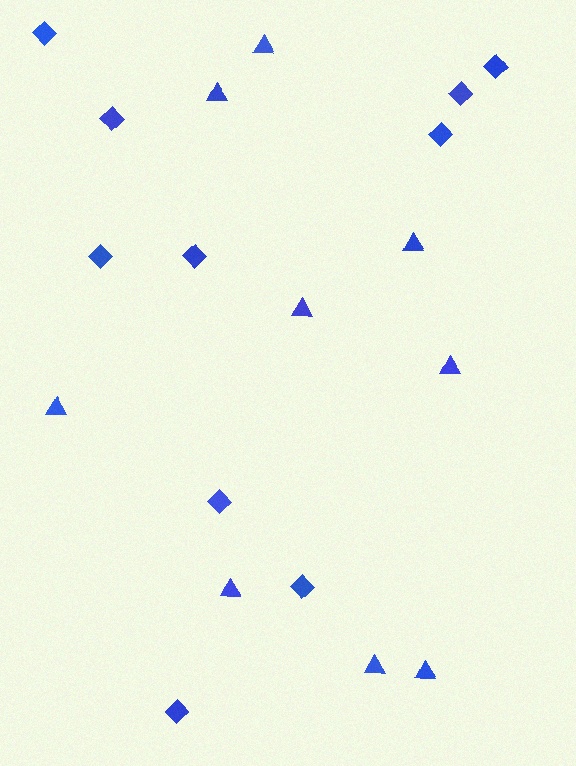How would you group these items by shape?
There are 2 groups: one group of diamonds (10) and one group of triangles (9).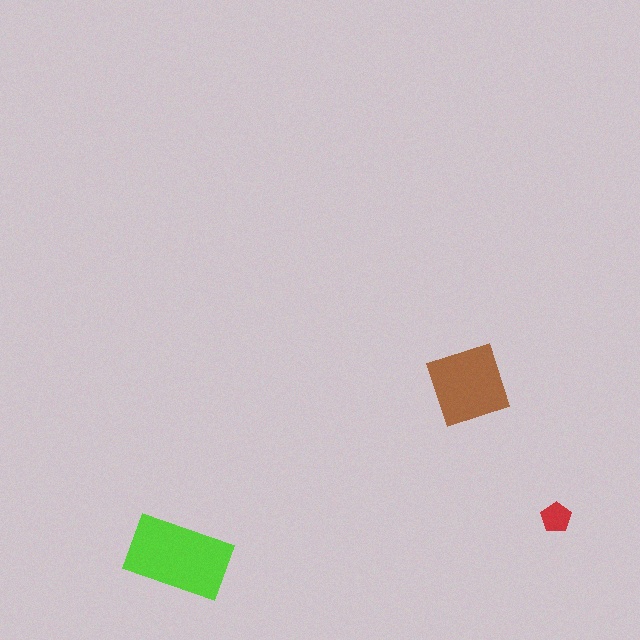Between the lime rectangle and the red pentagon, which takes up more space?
The lime rectangle.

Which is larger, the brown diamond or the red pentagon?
The brown diamond.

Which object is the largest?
The lime rectangle.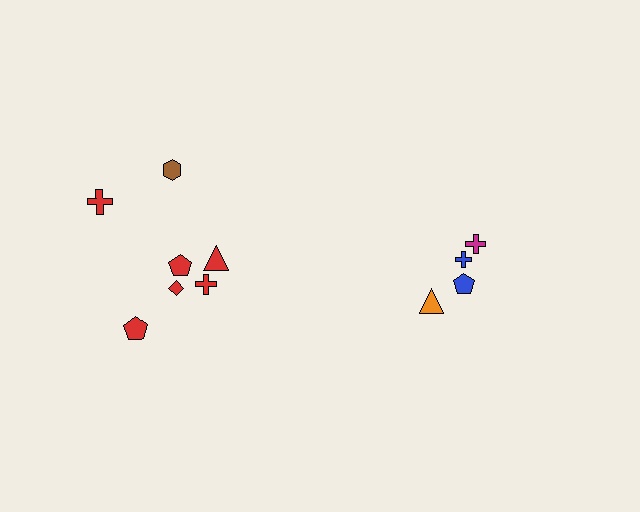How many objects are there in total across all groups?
There are 11 objects.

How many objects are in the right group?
There are 4 objects.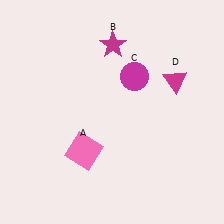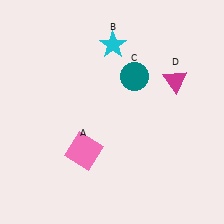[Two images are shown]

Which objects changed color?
B changed from magenta to cyan. C changed from magenta to teal.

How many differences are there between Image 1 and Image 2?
There are 2 differences between the two images.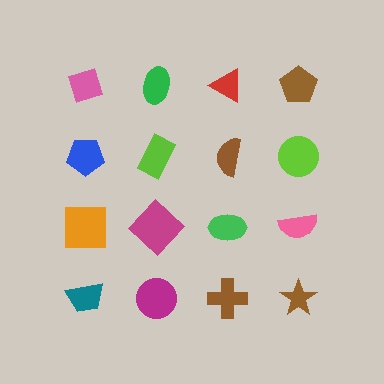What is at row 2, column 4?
A lime circle.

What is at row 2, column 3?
A brown semicircle.